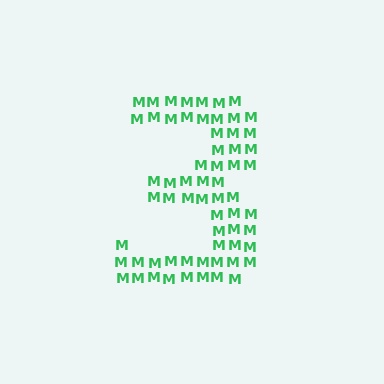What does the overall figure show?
The overall figure shows the digit 3.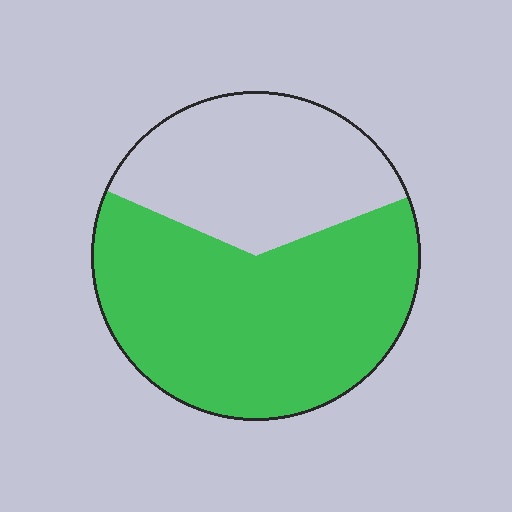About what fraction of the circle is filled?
About five eighths (5/8).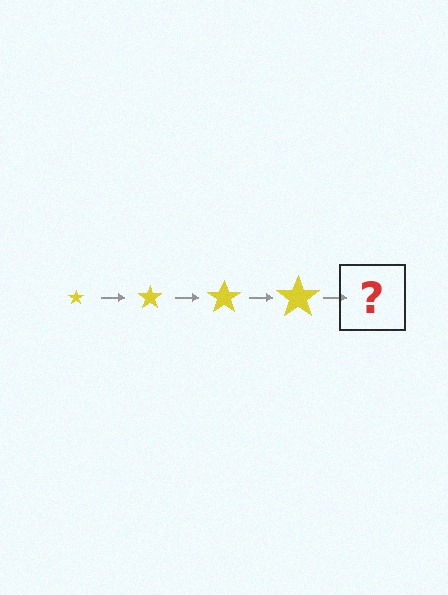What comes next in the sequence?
The next element should be a yellow star, larger than the previous one.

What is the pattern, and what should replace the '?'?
The pattern is that the star gets progressively larger each step. The '?' should be a yellow star, larger than the previous one.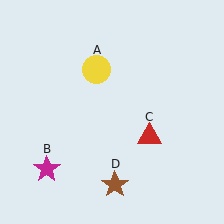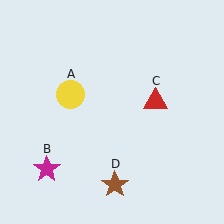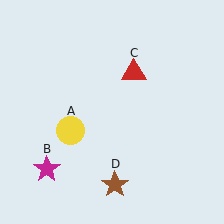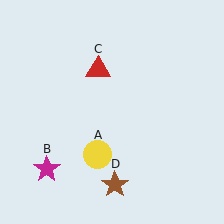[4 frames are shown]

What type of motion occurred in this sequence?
The yellow circle (object A), red triangle (object C) rotated counterclockwise around the center of the scene.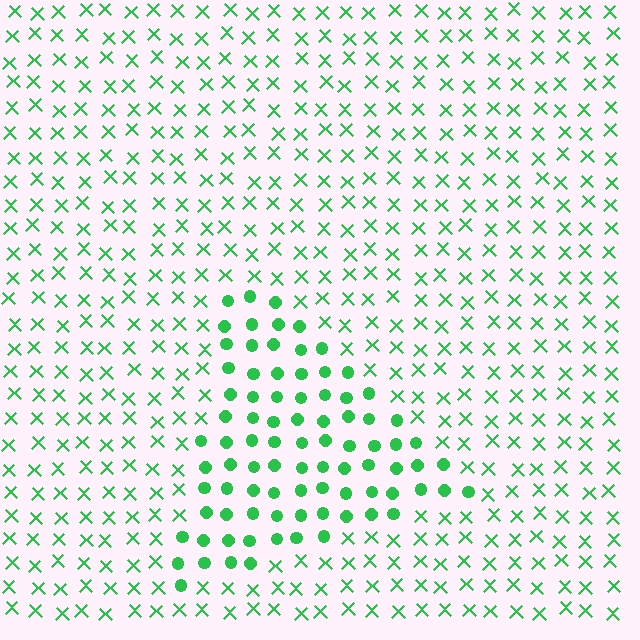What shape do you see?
I see a triangle.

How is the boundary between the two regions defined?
The boundary is defined by a change in element shape: circles inside vs. X marks outside. All elements share the same color and spacing.